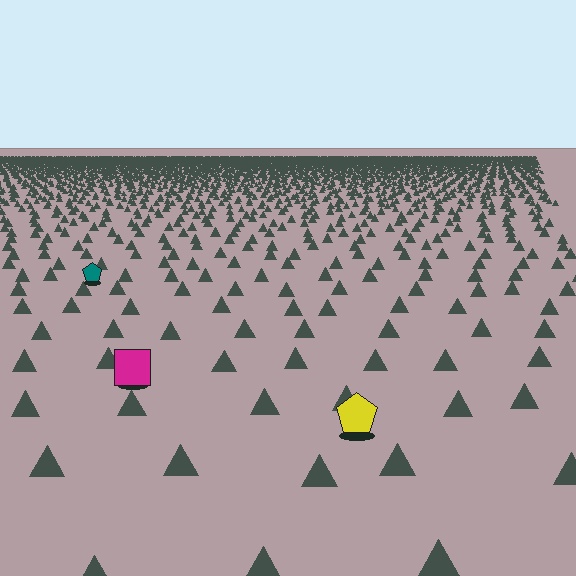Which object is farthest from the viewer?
The teal pentagon is farthest from the viewer. It appears smaller and the ground texture around it is denser.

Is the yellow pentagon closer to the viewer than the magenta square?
Yes. The yellow pentagon is closer — you can tell from the texture gradient: the ground texture is coarser near it.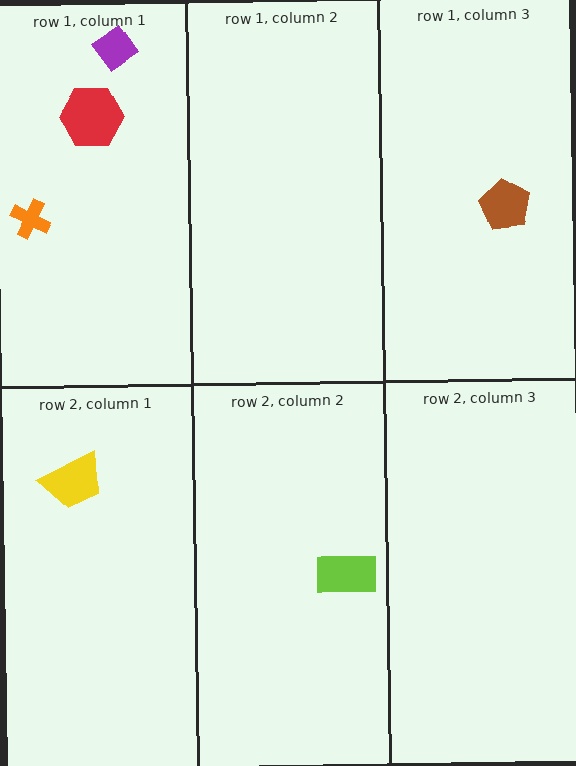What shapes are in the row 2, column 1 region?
The yellow trapezoid.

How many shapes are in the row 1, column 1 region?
3.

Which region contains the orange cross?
The row 1, column 1 region.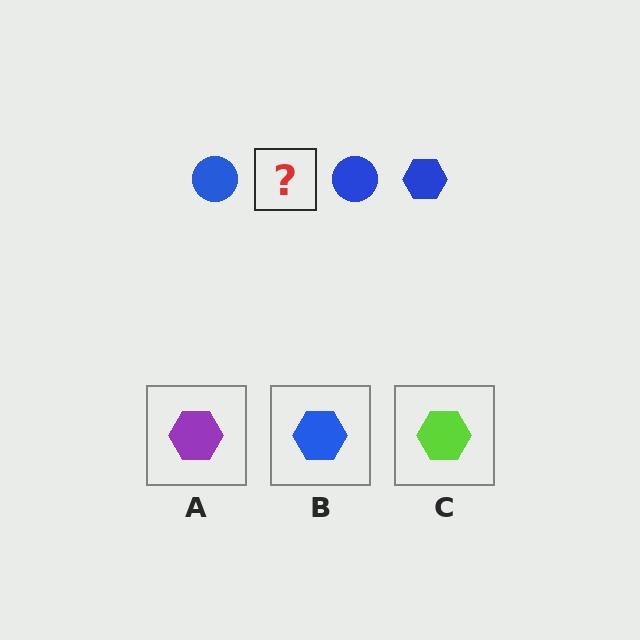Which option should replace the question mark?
Option B.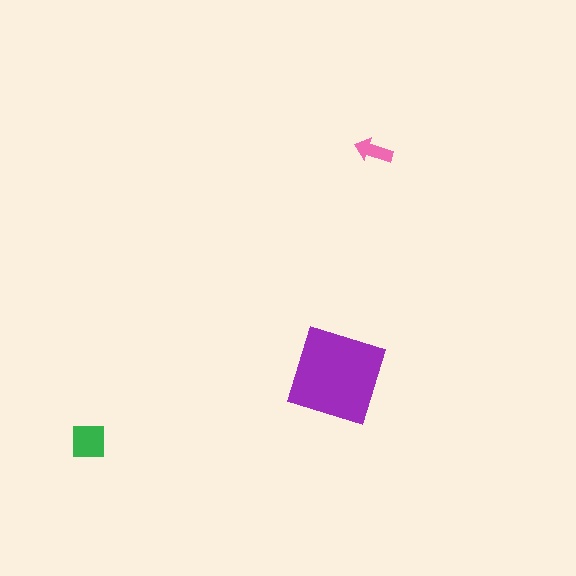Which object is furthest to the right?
The pink arrow is rightmost.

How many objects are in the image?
There are 3 objects in the image.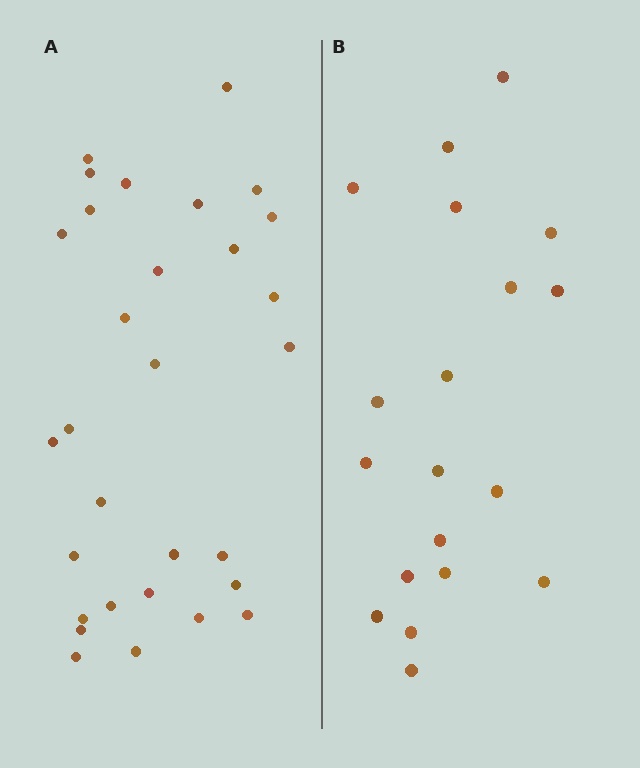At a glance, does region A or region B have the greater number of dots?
Region A (the left region) has more dots.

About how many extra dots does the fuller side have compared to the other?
Region A has roughly 12 or so more dots than region B.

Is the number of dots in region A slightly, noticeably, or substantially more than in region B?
Region A has substantially more. The ratio is roughly 1.6 to 1.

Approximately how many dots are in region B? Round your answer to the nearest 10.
About 20 dots. (The exact count is 19, which rounds to 20.)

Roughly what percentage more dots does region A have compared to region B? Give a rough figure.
About 60% more.